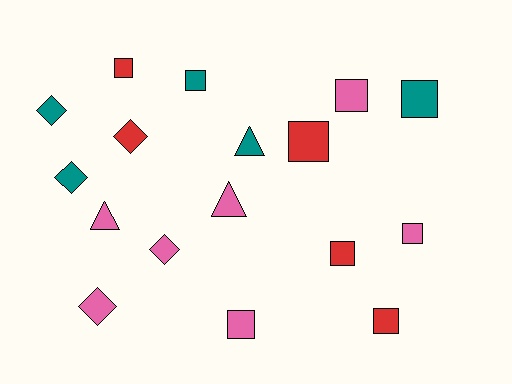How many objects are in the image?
There are 17 objects.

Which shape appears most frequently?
Square, with 9 objects.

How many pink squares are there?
There are 3 pink squares.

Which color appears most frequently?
Pink, with 7 objects.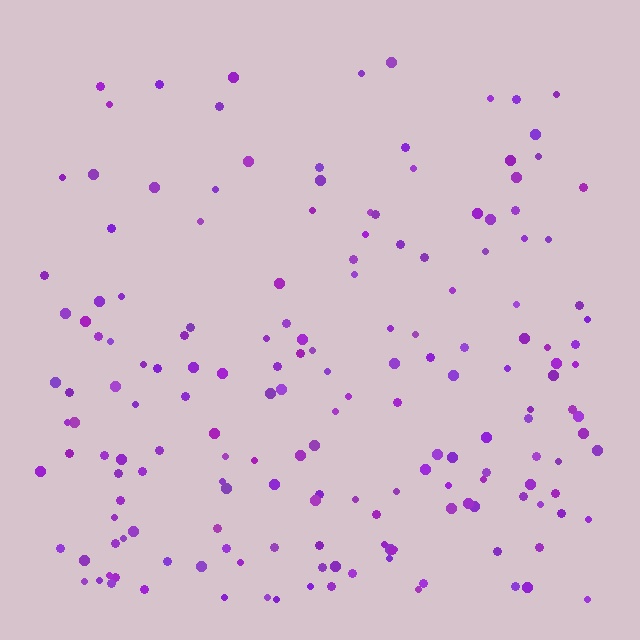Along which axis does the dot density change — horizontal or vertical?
Vertical.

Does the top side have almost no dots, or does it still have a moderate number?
Still a moderate number, just noticeably fewer than the bottom.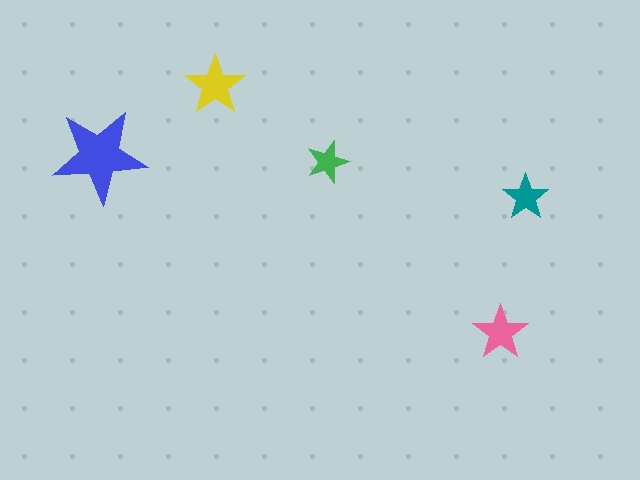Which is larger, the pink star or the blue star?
The blue one.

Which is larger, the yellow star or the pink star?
The yellow one.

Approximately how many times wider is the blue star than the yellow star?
About 1.5 times wider.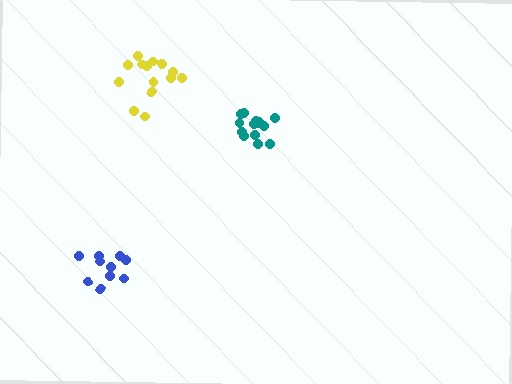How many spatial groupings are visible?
There are 3 spatial groupings.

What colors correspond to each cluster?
The clusters are colored: blue, teal, yellow.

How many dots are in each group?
Group 1: 10 dots, Group 2: 15 dots, Group 3: 14 dots (39 total).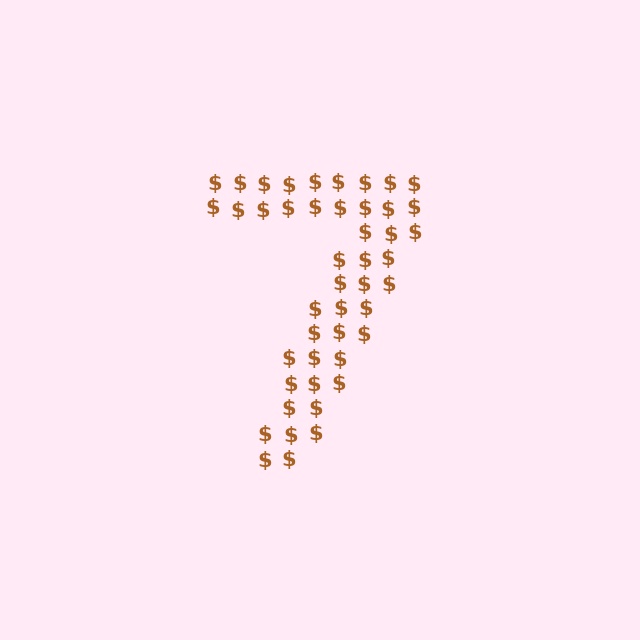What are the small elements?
The small elements are dollar signs.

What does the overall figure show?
The overall figure shows the digit 7.